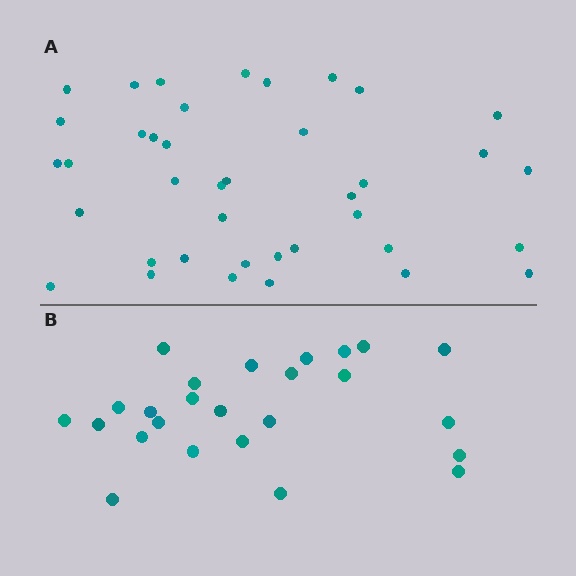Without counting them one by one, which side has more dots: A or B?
Region A (the top region) has more dots.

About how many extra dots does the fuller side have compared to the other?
Region A has approximately 15 more dots than region B.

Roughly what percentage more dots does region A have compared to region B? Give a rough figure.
About 55% more.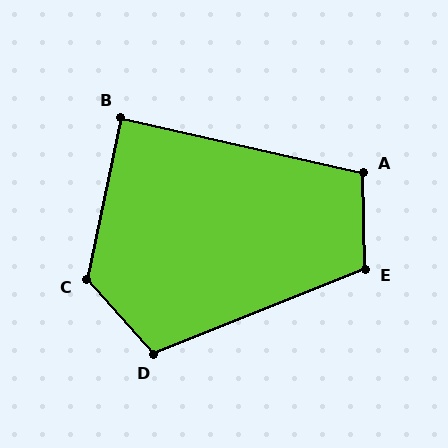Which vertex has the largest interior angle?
C, at approximately 126 degrees.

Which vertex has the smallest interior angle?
B, at approximately 89 degrees.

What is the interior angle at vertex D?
Approximately 110 degrees (obtuse).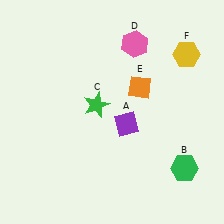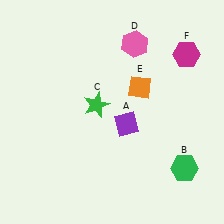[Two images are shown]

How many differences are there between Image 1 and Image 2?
There is 1 difference between the two images.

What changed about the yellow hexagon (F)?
In Image 1, F is yellow. In Image 2, it changed to magenta.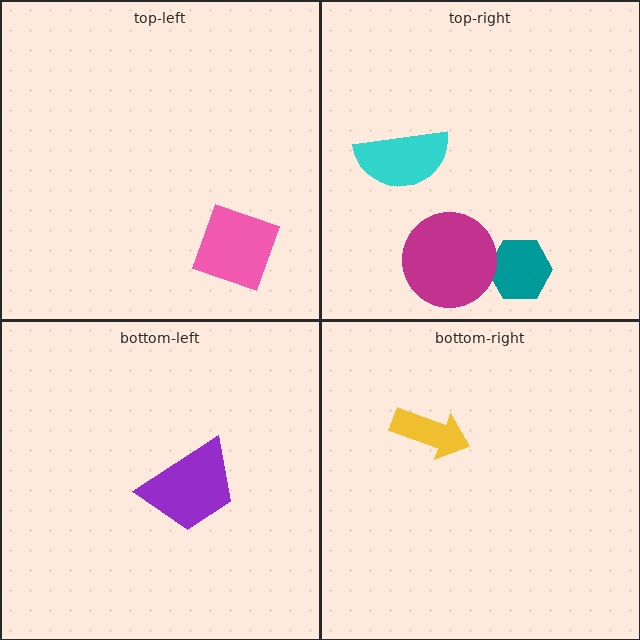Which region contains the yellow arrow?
The bottom-right region.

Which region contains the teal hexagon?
The top-right region.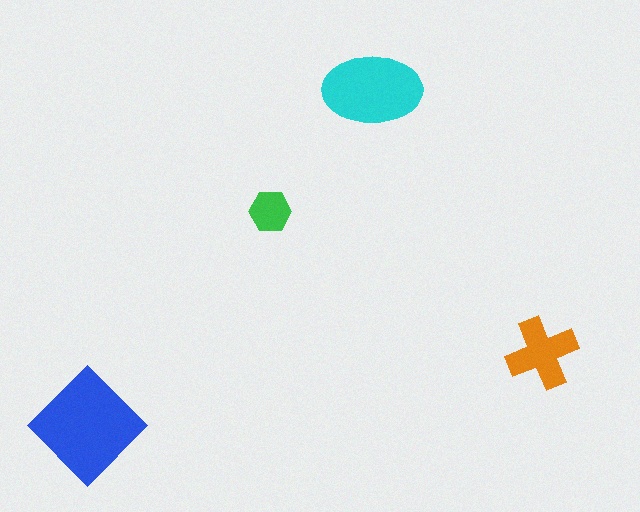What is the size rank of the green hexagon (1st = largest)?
4th.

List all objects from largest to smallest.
The blue diamond, the cyan ellipse, the orange cross, the green hexagon.